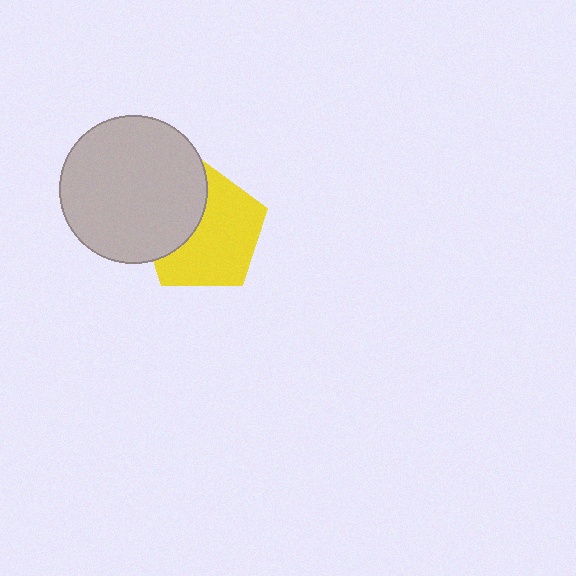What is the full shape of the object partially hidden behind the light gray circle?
The partially hidden object is a yellow pentagon.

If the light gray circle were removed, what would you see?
You would see the complete yellow pentagon.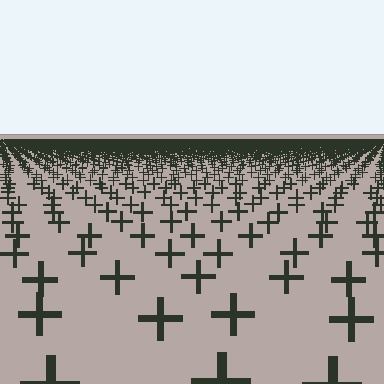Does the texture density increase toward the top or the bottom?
Density increases toward the top.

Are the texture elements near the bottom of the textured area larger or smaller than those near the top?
Larger. Near the bottom, elements are closer to the viewer and appear at a bigger on-screen size.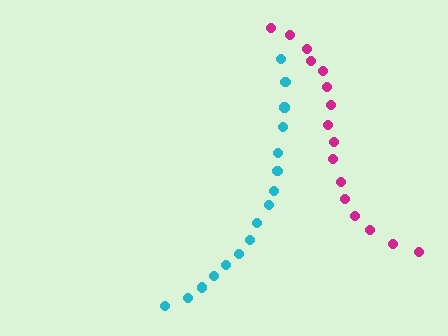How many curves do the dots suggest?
There are 2 distinct paths.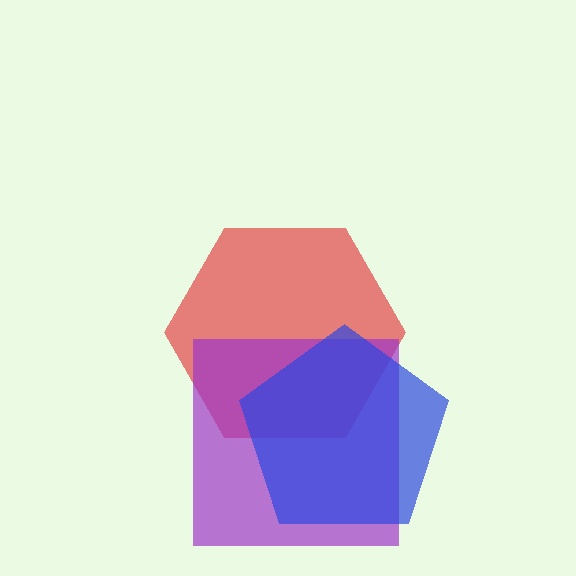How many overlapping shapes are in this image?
There are 3 overlapping shapes in the image.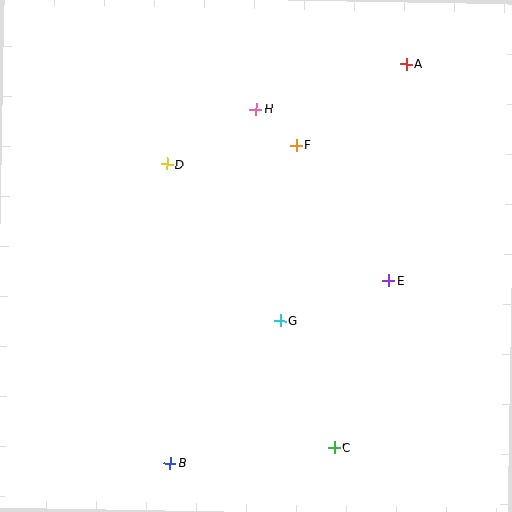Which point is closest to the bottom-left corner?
Point B is closest to the bottom-left corner.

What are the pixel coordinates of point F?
Point F is at (296, 145).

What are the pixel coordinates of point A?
Point A is at (407, 64).